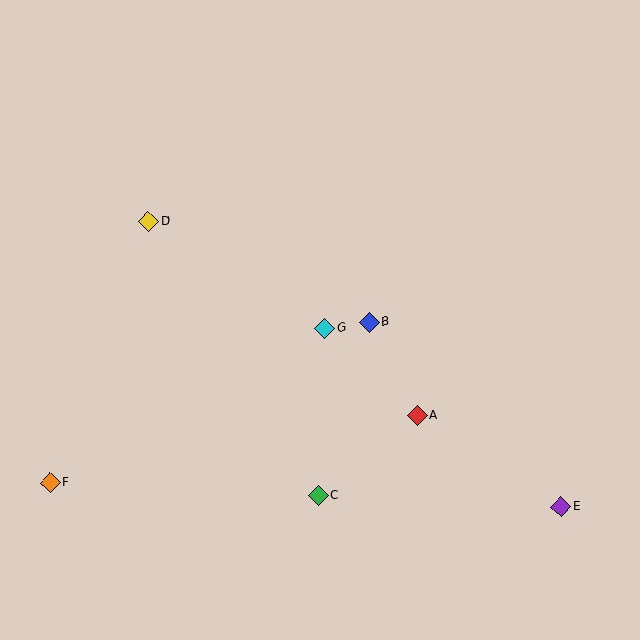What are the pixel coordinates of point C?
Point C is at (318, 495).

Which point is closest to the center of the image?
Point G at (325, 328) is closest to the center.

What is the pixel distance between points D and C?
The distance between D and C is 323 pixels.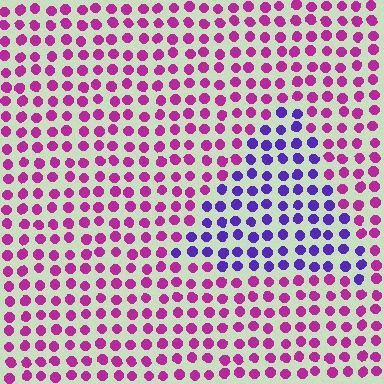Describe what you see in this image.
The image is filled with small magenta elements in a uniform arrangement. A triangle-shaped region is visible where the elements are tinted to a slightly different hue, forming a subtle color boundary.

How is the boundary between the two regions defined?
The boundary is defined purely by a slight shift in hue (about 52 degrees). Spacing, size, and orientation are identical on both sides.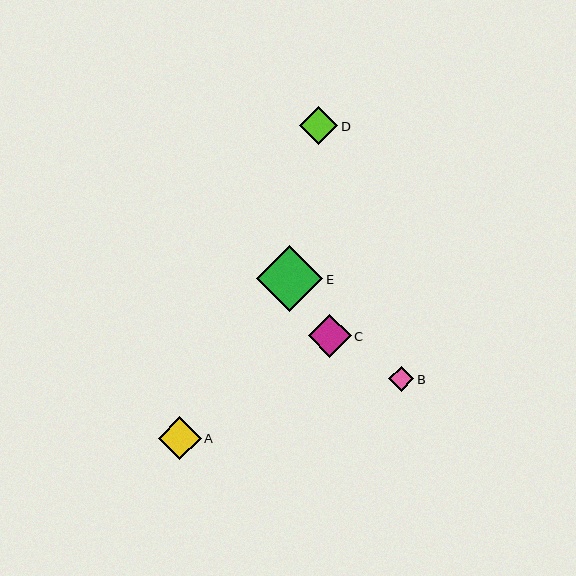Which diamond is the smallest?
Diamond B is the smallest with a size of approximately 25 pixels.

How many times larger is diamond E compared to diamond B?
Diamond E is approximately 2.6 times the size of diamond B.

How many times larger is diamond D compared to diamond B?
Diamond D is approximately 1.5 times the size of diamond B.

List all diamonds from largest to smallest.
From largest to smallest: E, C, A, D, B.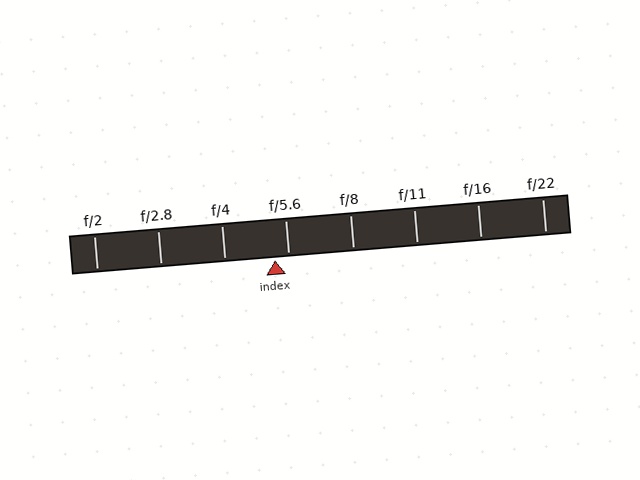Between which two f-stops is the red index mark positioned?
The index mark is between f/4 and f/5.6.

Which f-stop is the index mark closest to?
The index mark is closest to f/5.6.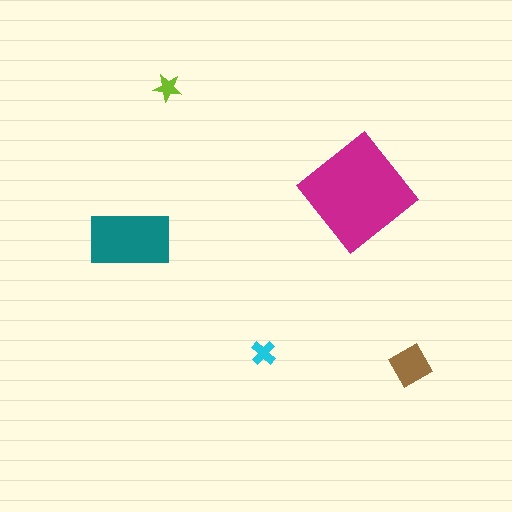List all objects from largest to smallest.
The magenta diamond, the teal rectangle, the brown diamond, the cyan cross, the lime star.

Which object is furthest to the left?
The teal rectangle is leftmost.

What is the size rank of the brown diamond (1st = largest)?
3rd.